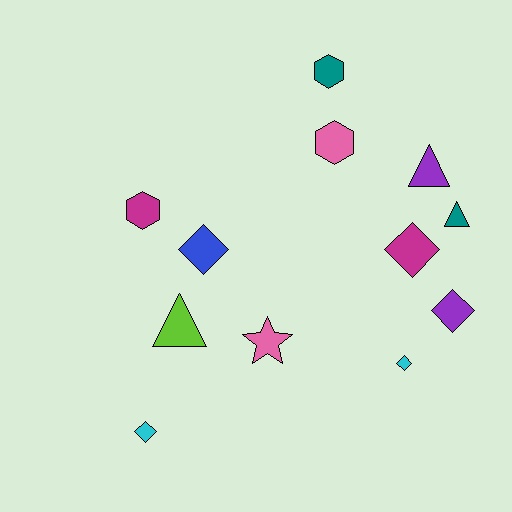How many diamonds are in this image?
There are 5 diamonds.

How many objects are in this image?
There are 12 objects.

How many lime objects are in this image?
There is 1 lime object.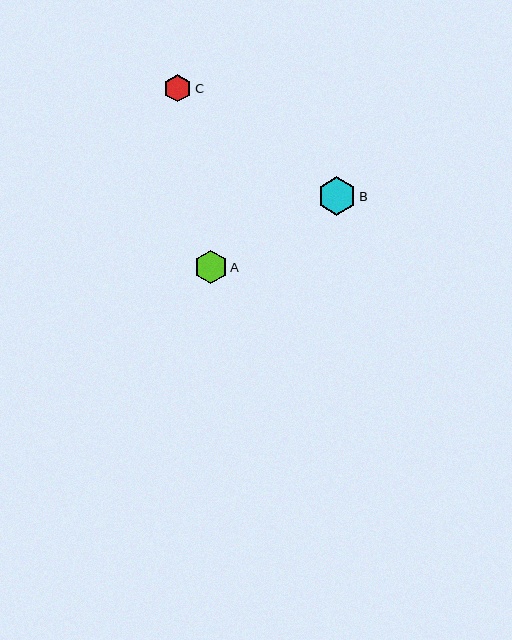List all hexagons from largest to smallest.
From largest to smallest: B, A, C.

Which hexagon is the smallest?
Hexagon C is the smallest with a size of approximately 28 pixels.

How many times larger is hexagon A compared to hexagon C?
Hexagon A is approximately 1.2 times the size of hexagon C.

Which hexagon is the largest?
Hexagon B is the largest with a size of approximately 38 pixels.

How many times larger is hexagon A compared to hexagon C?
Hexagon A is approximately 1.2 times the size of hexagon C.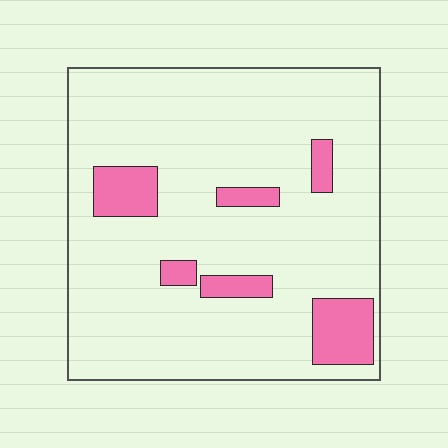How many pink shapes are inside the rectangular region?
6.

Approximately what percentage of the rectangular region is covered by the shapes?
Approximately 15%.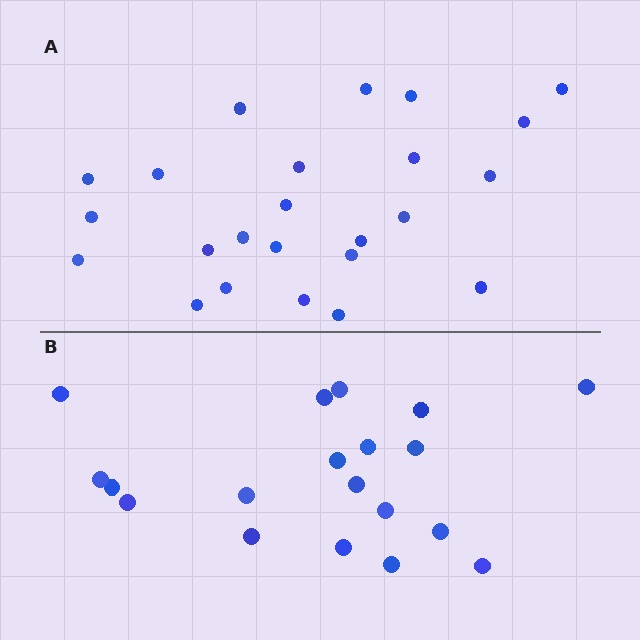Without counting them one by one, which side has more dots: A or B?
Region A (the top region) has more dots.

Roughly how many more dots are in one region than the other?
Region A has about 5 more dots than region B.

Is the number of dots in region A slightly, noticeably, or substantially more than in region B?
Region A has noticeably more, but not dramatically so. The ratio is roughly 1.3 to 1.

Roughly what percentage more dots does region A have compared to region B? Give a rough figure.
About 25% more.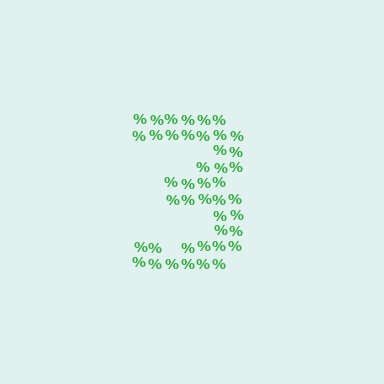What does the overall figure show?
The overall figure shows the digit 3.